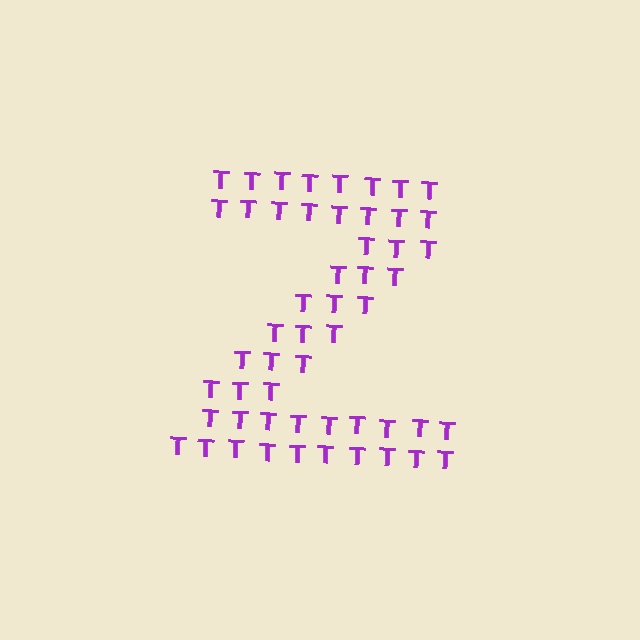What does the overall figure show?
The overall figure shows the letter Z.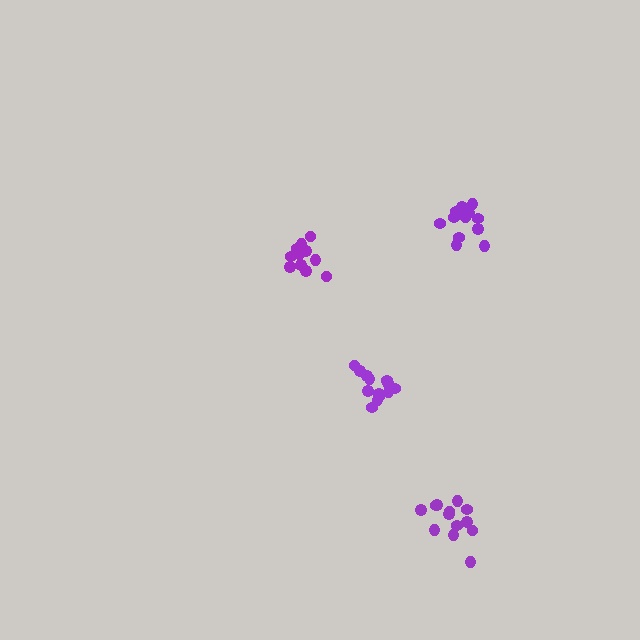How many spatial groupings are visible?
There are 4 spatial groupings.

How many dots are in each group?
Group 1: 13 dots, Group 2: 12 dots, Group 3: 13 dots, Group 4: 13 dots (51 total).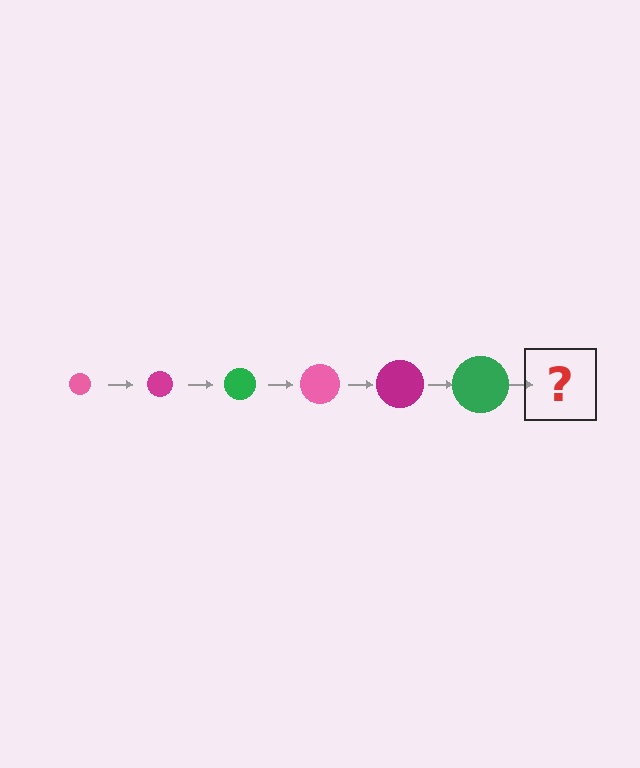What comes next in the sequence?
The next element should be a pink circle, larger than the previous one.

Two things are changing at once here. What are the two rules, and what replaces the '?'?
The two rules are that the circle grows larger each step and the color cycles through pink, magenta, and green. The '?' should be a pink circle, larger than the previous one.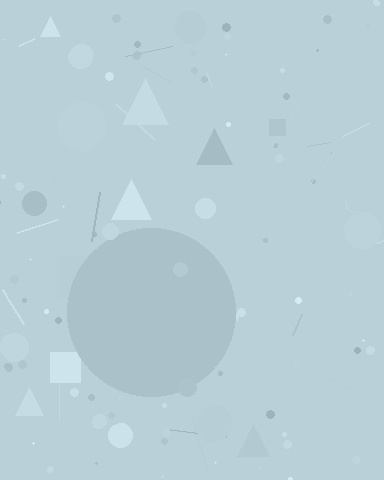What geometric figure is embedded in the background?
A circle is embedded in the background.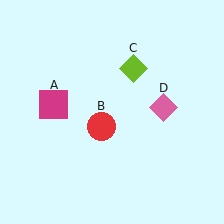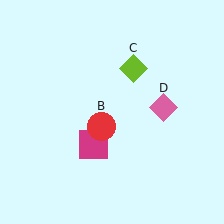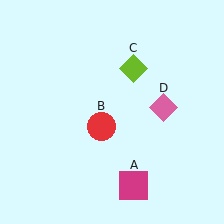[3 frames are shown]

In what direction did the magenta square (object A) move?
The magenta square (object A) moved down and to the right.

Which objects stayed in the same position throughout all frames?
Red circle (object B) and lime diamond (object C) and pink diamond (object D) remained stationary.